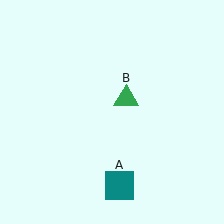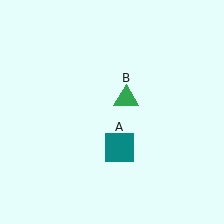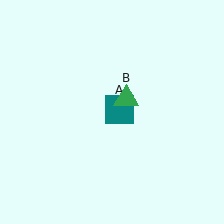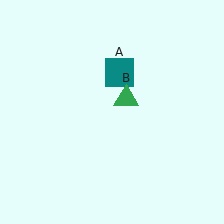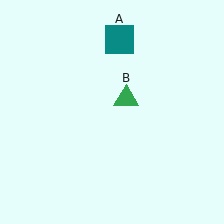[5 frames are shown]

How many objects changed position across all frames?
1 object changed position: teal square (object A).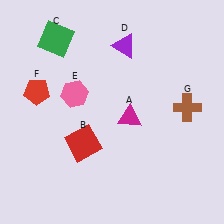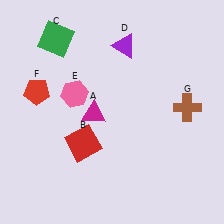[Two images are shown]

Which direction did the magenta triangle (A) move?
The magenta triangle (A) moved left.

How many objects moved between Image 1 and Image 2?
1 object moved between the two images.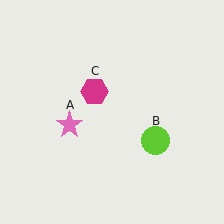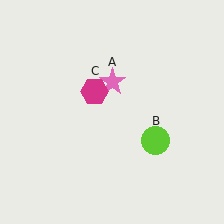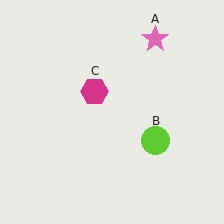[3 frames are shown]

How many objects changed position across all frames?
1 object changed position: pink star (object A).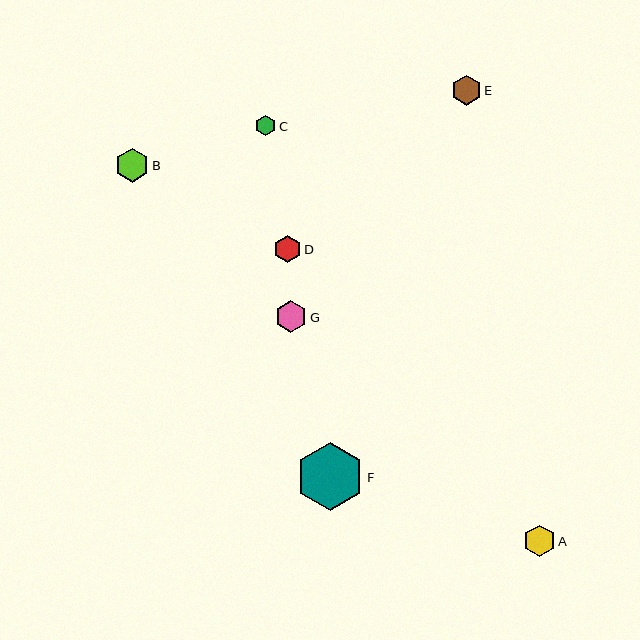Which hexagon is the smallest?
Hexagon C is the smallest with a size of approximately 21 pixels.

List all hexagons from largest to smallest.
From largest to smallest: F, B, G, A, E, D, C.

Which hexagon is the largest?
Hexagon F is the largest with a size of approximately 68 pixels.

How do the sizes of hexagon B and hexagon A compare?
Hexagon B and hexagon A are approximately the same size.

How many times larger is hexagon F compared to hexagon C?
Hexagon F is approximately 3.3 times the size of hexagon C.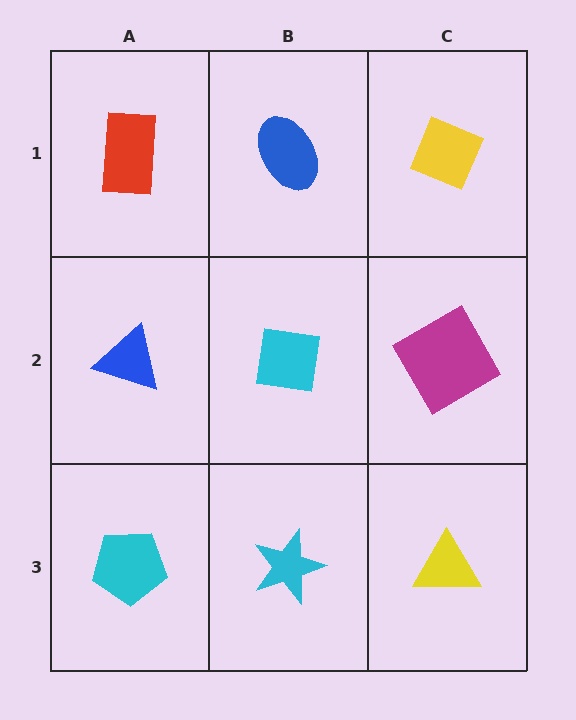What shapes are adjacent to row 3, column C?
A magenta diamond (row 2, column C), a cyan star (row 3, column B).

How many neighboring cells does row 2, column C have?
3.